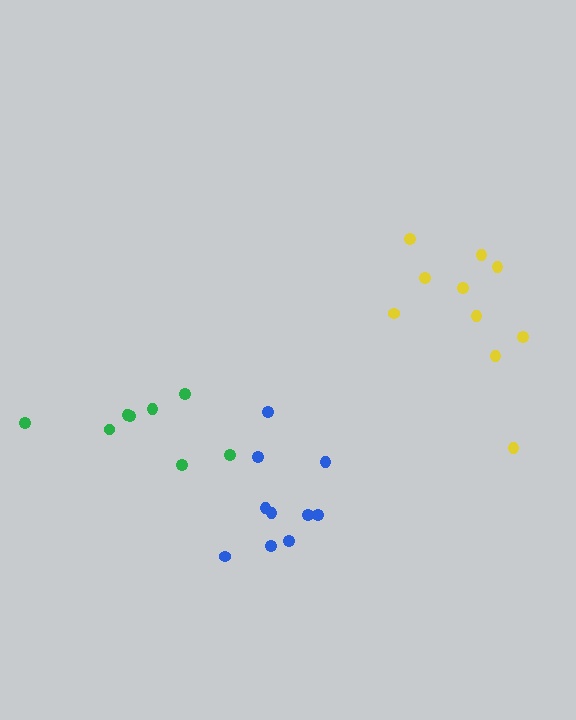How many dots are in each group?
Group 1: 8 dots, Group 2: 10 dots, Group 3: 10 dots (28 total).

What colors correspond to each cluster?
The clusters are colored: green, blue, yellow.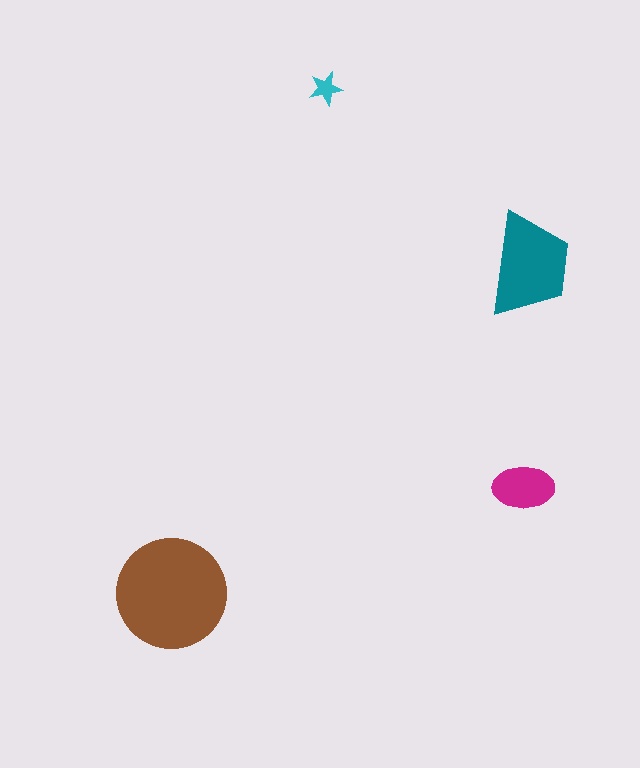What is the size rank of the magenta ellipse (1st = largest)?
3rd.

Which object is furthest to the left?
The brown circle is leftmost.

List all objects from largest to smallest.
The brown circle, the teal trapezoid, the magenta ellipse, the cyan star.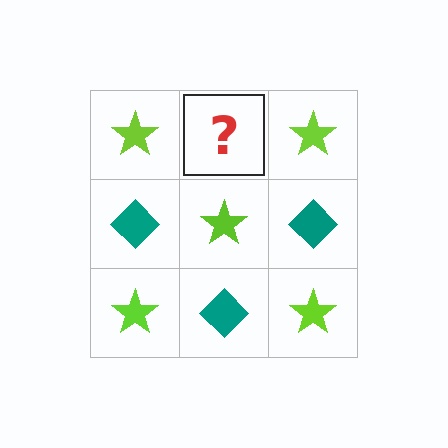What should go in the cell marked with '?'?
The missing cell should contain a teal diamond.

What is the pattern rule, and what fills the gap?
The rule is that it alternates lime star and teal diamond in a checkerboard pattern. The gap should be filled with a teal diamond.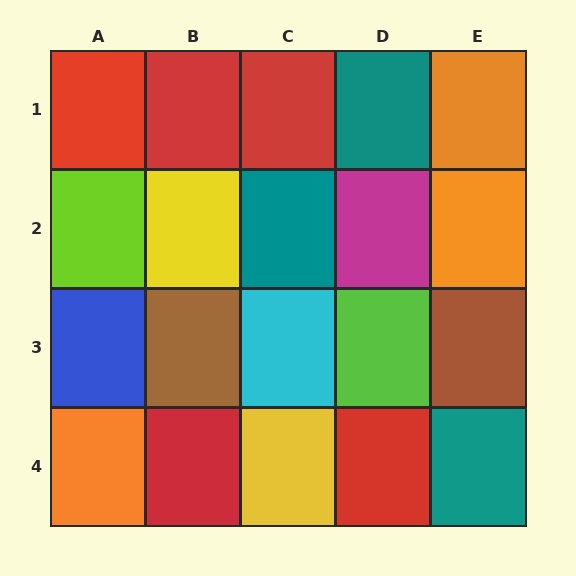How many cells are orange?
3 cells are orange.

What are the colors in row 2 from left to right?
Lime, yellow, teal, magenta, orange.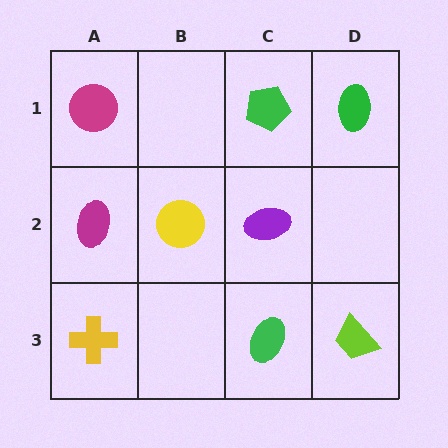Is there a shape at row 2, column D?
No, that cell is empty.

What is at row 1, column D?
A green ellipse.